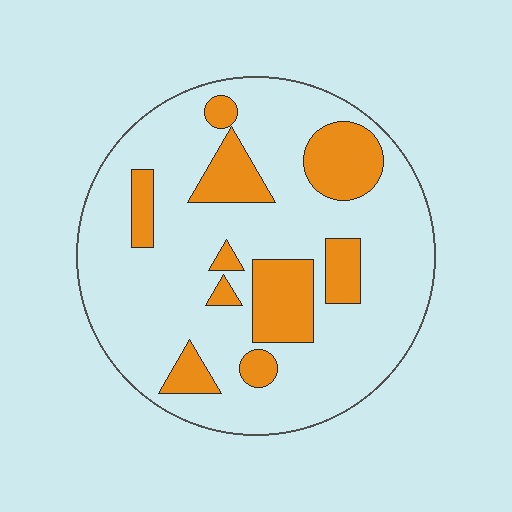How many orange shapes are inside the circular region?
10.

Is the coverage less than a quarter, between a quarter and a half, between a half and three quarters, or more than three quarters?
Less than a quarter.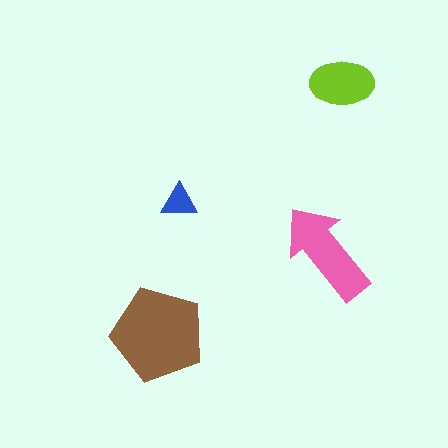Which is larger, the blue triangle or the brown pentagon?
The brown pentagon.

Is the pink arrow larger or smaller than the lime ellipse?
Larger.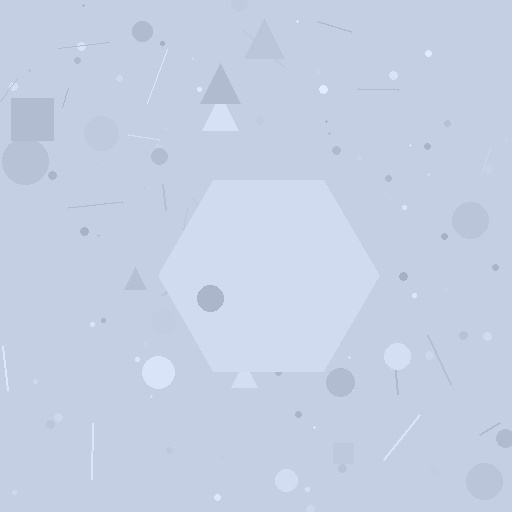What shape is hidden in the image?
A hexagon is hidden in the image.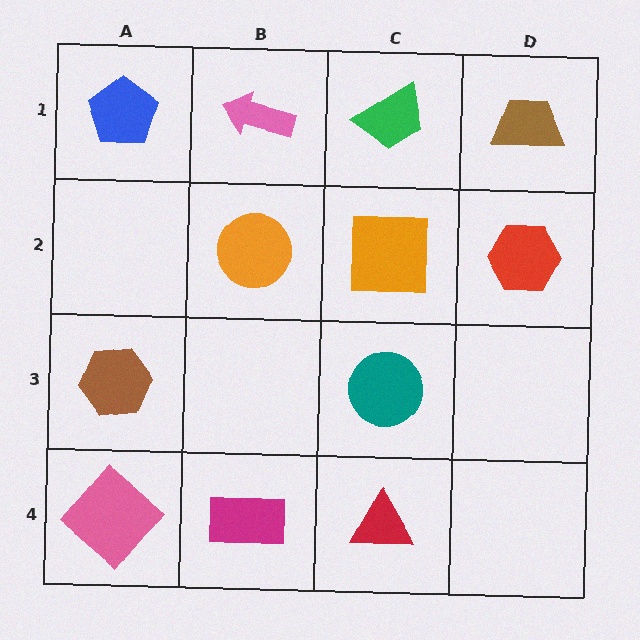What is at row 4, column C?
A red triangle.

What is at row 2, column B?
An orange circle.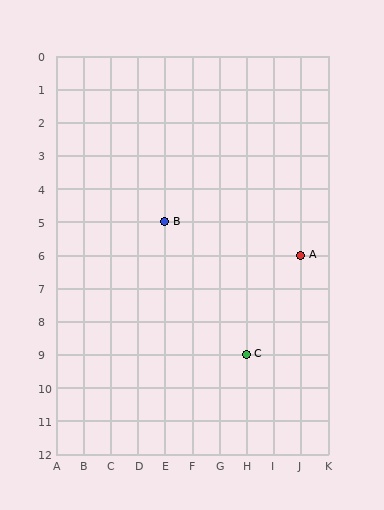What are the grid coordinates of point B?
Point B is at grid coordinates (E, 5).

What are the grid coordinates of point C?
Point C is at grid coordinates (H, 9).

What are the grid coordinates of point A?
Point A is at grid coordinates (J, 6).